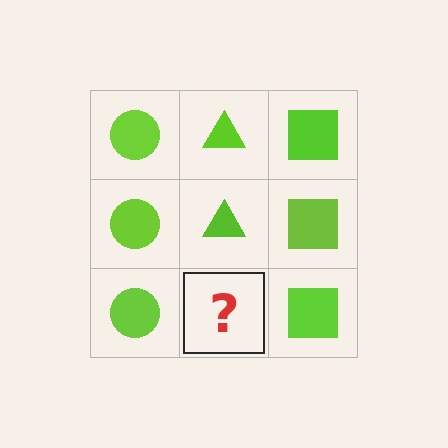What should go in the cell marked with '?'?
The missing cell should contain a lime triangle.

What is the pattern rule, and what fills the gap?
The rule is that each column has a consistent shape. The gap should be filled with a lime triangle.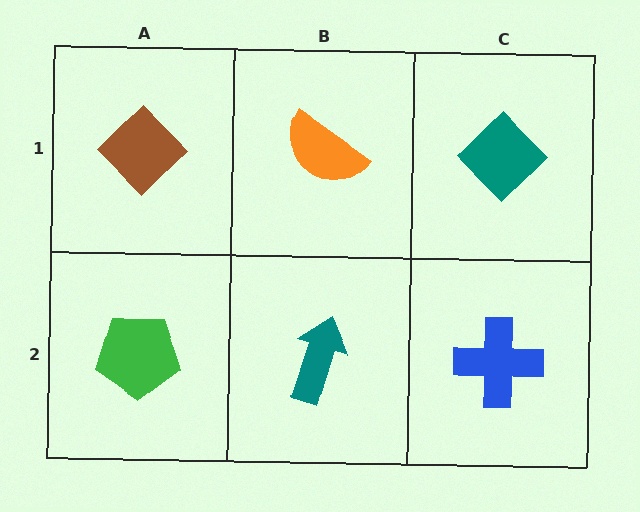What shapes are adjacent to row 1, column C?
A blue cross (row 2, column C), an orange semicircle (row 1, column B).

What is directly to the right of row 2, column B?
A blue cross.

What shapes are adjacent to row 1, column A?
A green pentagon (row 2, column A), an orange semicircle (row 1, column B).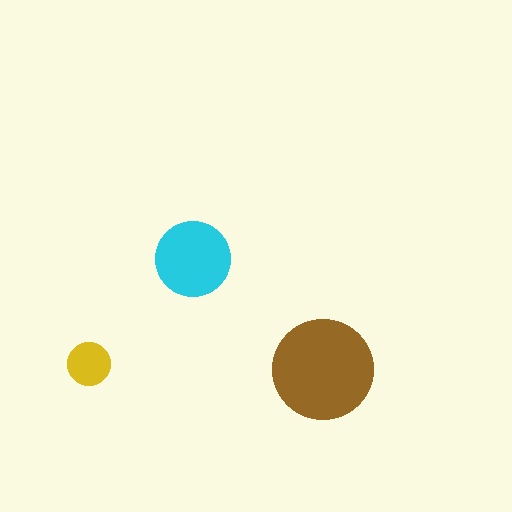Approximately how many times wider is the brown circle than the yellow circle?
About 2.5 times wider.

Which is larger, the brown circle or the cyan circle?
The brown one.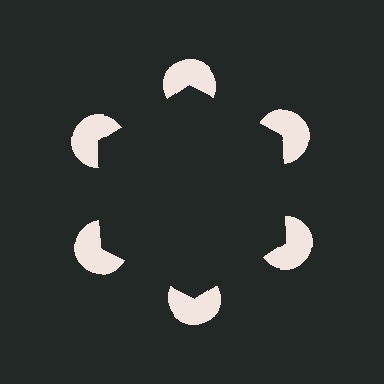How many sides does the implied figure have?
6 sides.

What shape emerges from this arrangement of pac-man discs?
An illusory hexagon — its edges are inferred from the aligned wedge cuts in the pac-man discs, not physically drawn.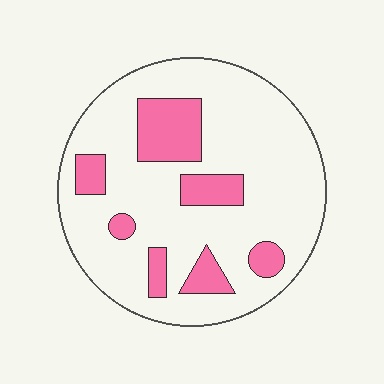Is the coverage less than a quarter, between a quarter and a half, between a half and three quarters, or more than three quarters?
Less than a quarter.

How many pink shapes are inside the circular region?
7.